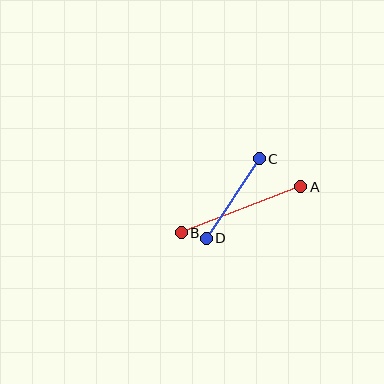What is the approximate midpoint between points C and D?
The midpoint is at approximately (233, 199) pixels.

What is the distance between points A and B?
The distance is approximately 128 pixels.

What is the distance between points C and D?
The distance is approximately 95 pixels.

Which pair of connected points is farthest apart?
Points A and B are farthest apart.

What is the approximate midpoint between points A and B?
The midpoint is at approximately (241, 210) pixels.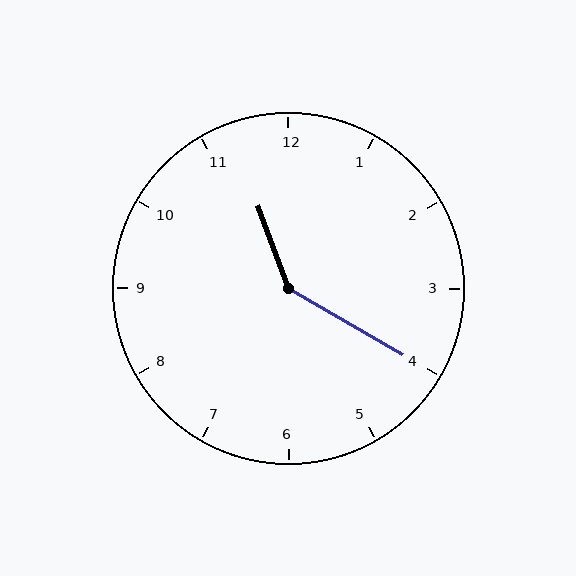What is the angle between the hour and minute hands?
Approximately 140 degrees.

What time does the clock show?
11:20.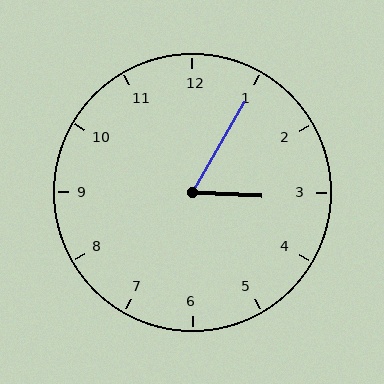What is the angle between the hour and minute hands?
Approximately 62 degrees.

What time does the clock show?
3:05.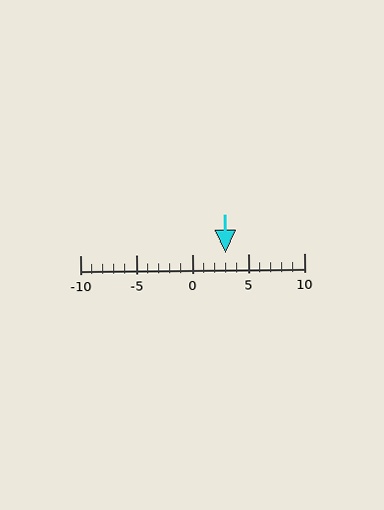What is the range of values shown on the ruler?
The ruler shows values from -10 to 10.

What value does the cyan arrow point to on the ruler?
The cyan arrow points to approximately 3.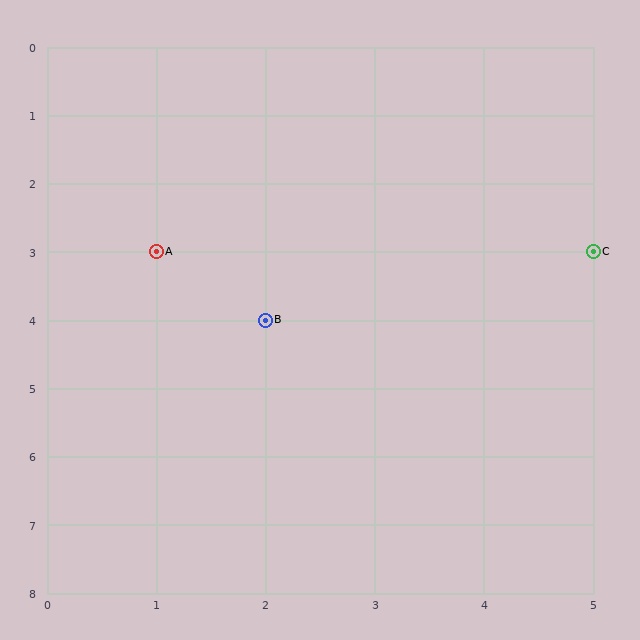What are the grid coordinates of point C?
Point C is at grid coordinates (5, 3).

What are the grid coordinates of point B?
Point B is at grid coordinates (2, 4).